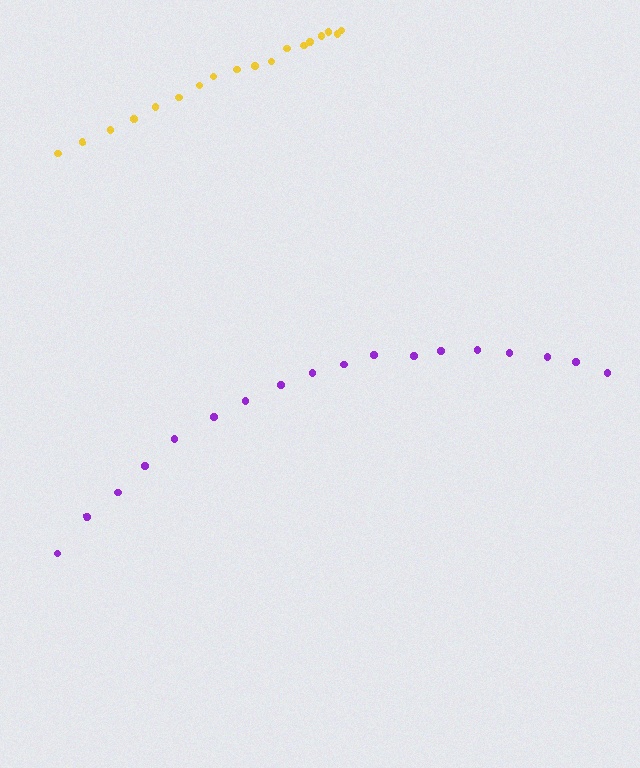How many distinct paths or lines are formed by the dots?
There are 2 distinct paths.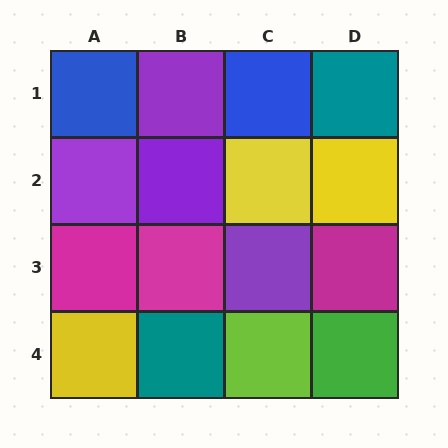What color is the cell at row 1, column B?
Purple.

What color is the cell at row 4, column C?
Lime.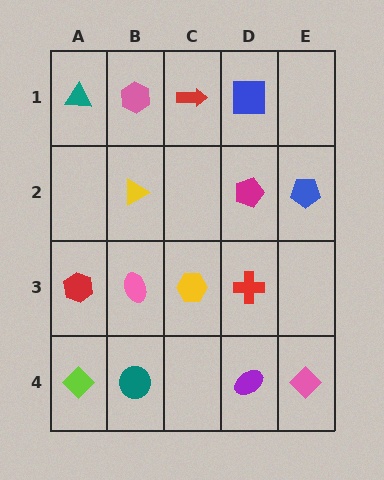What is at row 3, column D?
A red cross.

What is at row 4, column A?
A lime diamond.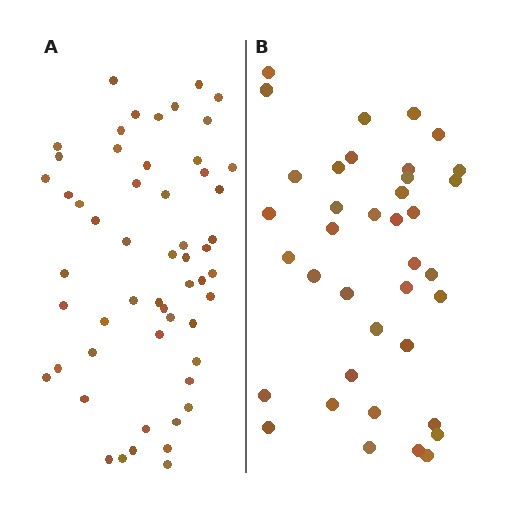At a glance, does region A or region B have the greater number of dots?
Region A (the left region) has more dots.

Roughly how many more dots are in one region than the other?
Region A has approximately 15 more dots than region B.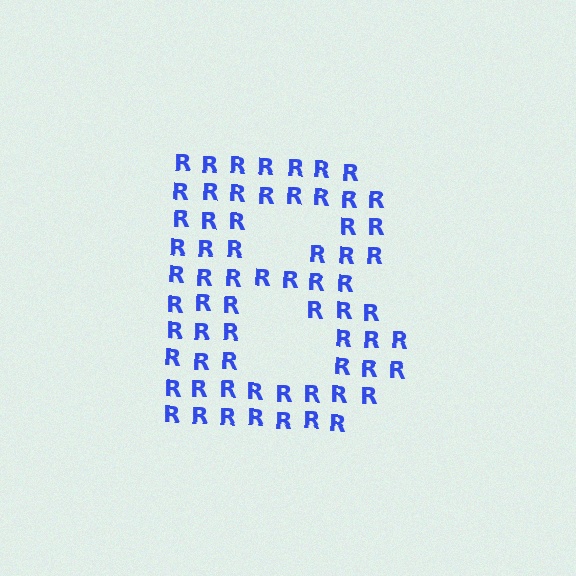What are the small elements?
The small elements are letter R's.